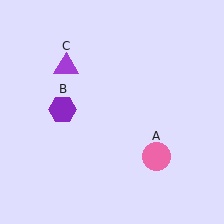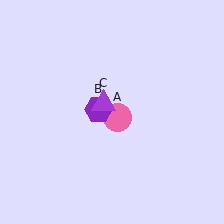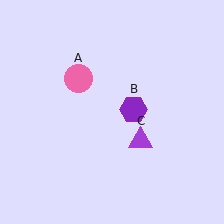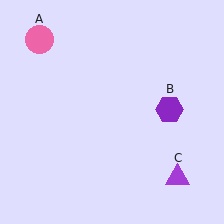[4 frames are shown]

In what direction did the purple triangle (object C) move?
The purple triangle (object C) moved down and to the right.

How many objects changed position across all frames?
3 objects changed position: pink circle (object A), purple hexagon (object B), purple triangle (object C).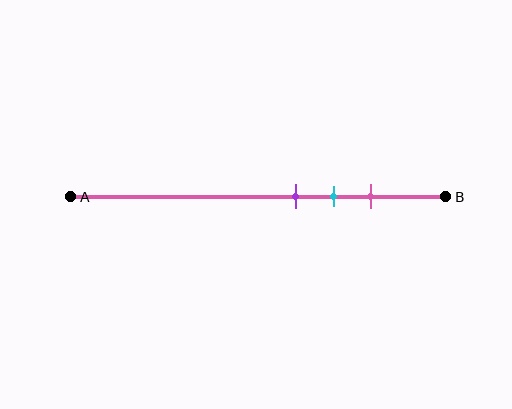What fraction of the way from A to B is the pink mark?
The pink mark is approximately 80% (0.8) of the way from A to B.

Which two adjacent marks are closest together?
The purple and cyan marks are the closest adjacent pair.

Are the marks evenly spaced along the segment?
Yes, the marks are approximately evenly spaced.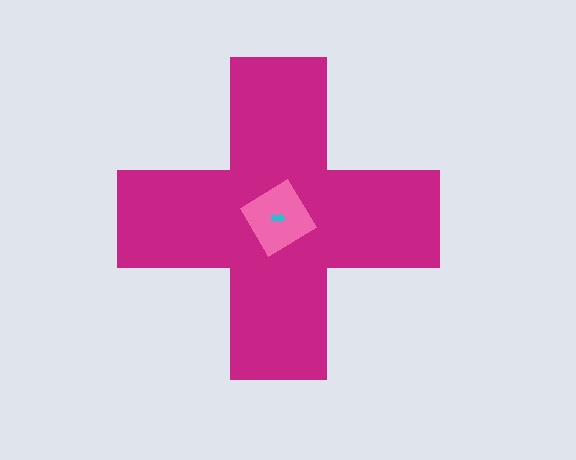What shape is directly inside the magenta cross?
The pink diamond.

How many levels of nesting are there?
3.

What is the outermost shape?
The magenta cross.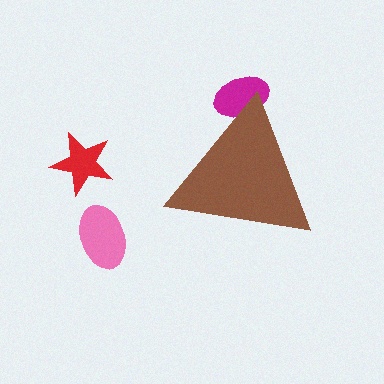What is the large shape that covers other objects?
A brown triangle.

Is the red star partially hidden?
No, the red star is fully visible.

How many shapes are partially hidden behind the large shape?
1 shape is partially hidden.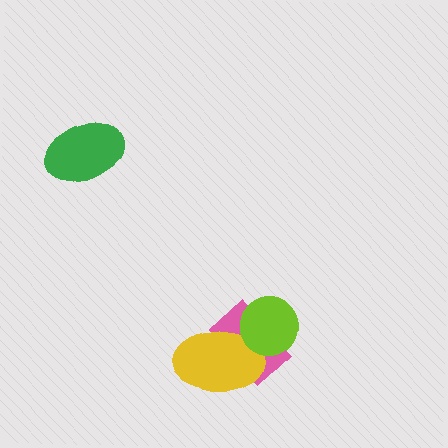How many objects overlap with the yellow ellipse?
2 objects overlap with the yellow ellipse.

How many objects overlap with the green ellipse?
0 objects overlap with the green ellipse.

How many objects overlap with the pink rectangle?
2 objects overlap with the pink rectangle.